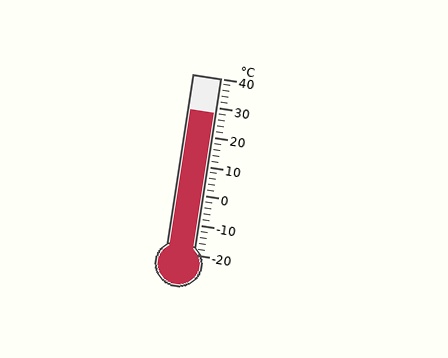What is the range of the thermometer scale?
The thermometer scale ranges from -20°C to 40°C.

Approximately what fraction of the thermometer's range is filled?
The thermometer is filled to approximately 80% of its range.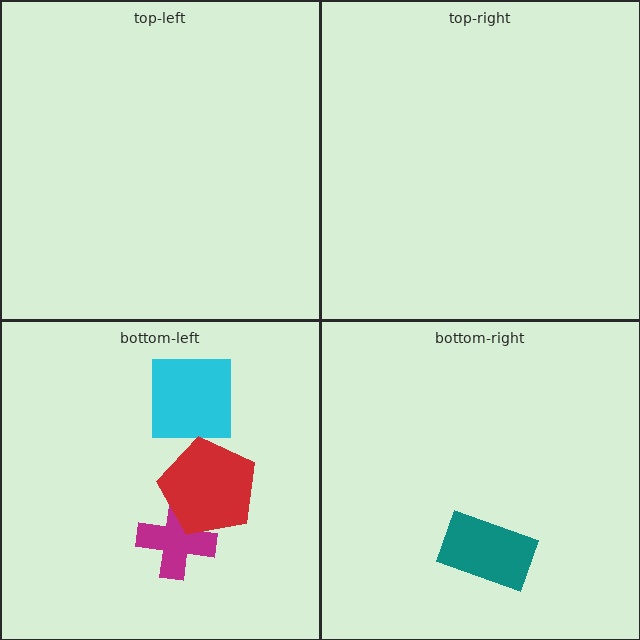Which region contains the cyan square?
The bottom-left region.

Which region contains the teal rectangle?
The bottom-right region.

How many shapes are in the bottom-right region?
1.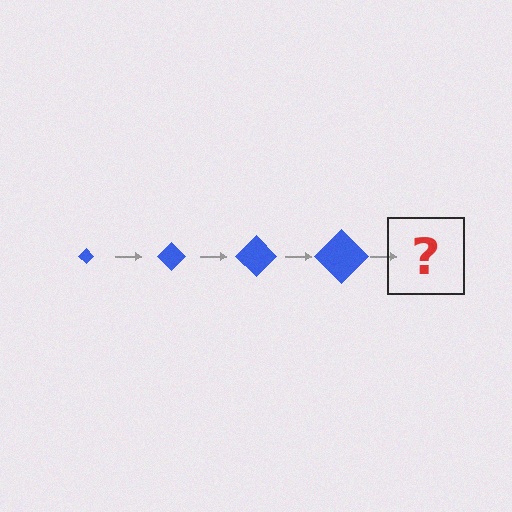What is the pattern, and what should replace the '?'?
The pattern is that the diamond gets progressively larger each step. The '?' should be a blue diamond, larger than the previous one.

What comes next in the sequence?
The next element should be a blue diamond, larger than the previous one.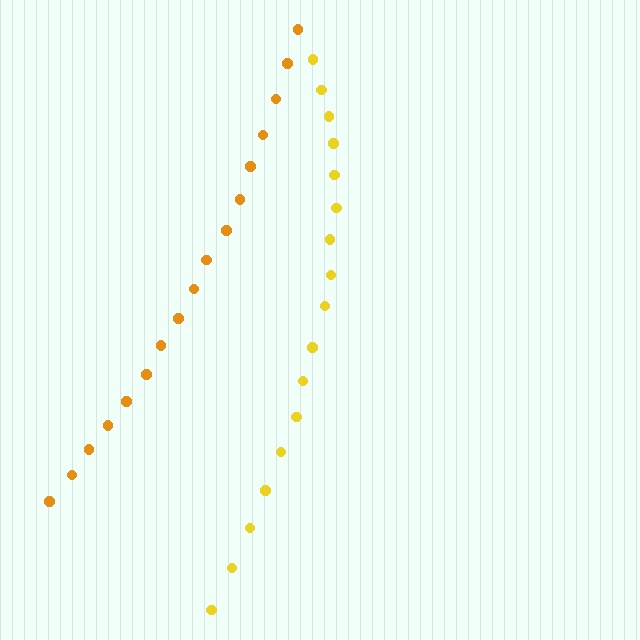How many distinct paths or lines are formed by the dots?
There are 2 distinct paths.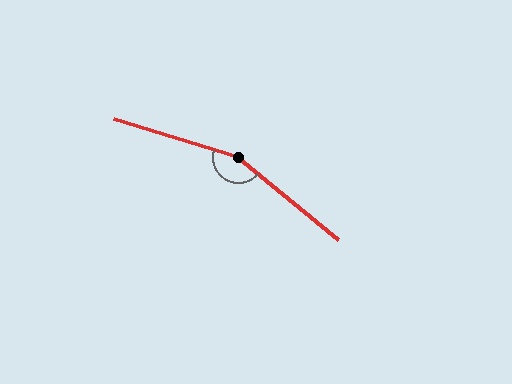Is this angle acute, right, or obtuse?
It is obtuse.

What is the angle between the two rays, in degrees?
Approximately 158 degrees.